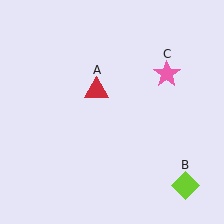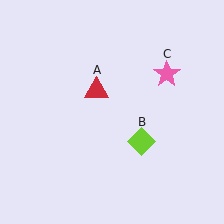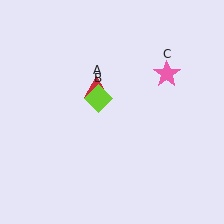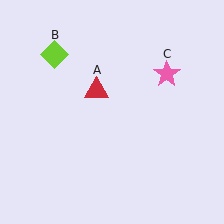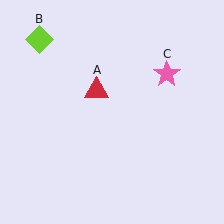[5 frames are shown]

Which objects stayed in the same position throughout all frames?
Red triangle (object A) and pink star (object C) remained stationary.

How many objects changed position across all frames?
1 object changed position: lime diamond (object B).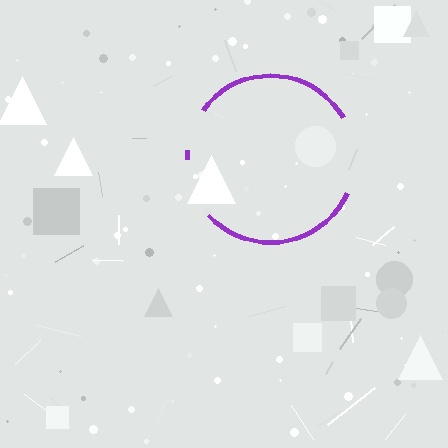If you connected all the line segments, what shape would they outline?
They would outline a circle.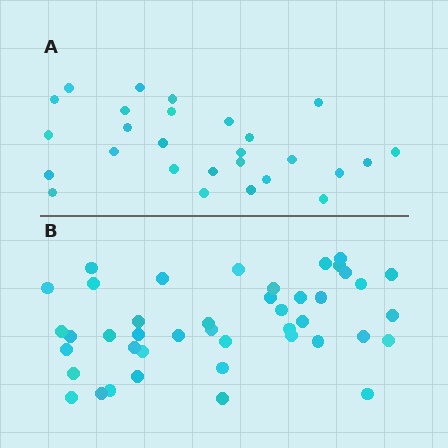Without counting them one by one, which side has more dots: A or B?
Region B (the bottom region) has more dots.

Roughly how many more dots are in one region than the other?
Region B has approximately 15 more dots than region A.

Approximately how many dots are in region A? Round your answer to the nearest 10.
About 30 dots. (The exact count is 27, which rounds to 30.)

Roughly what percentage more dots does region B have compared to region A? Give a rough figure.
About 60% more.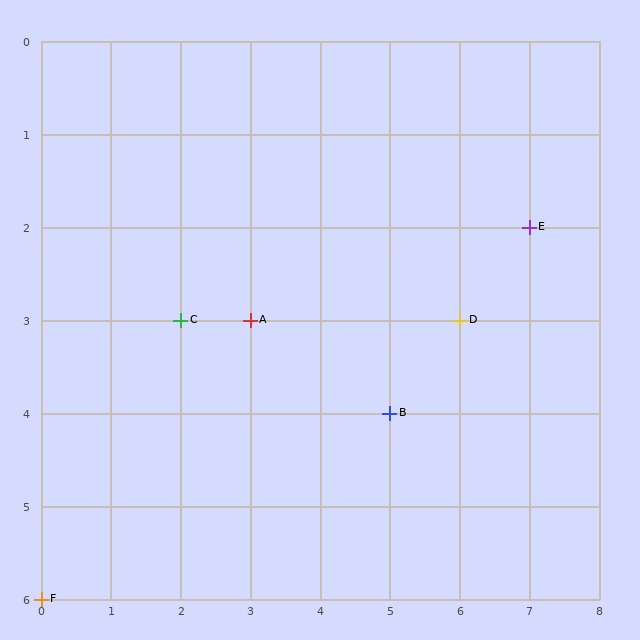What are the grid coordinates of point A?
Point A is at grid coordinates (3, 3).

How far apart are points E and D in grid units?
Points E and D are 1 column and 1 row apart (about 1.4 grid units diagonally).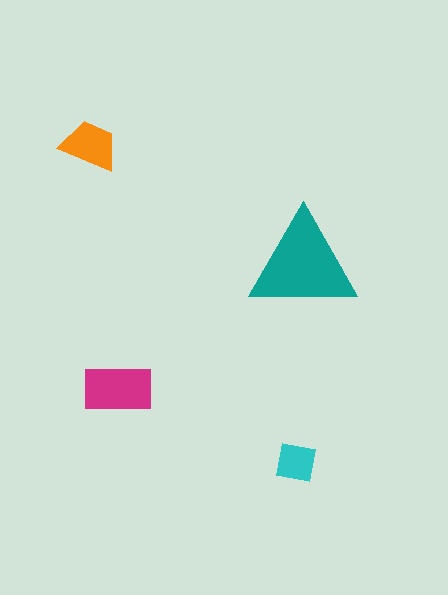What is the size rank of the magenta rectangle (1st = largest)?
2nd.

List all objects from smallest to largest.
The cyan square, the orange trapezoid, the magenta rectangle, the teal triangle.